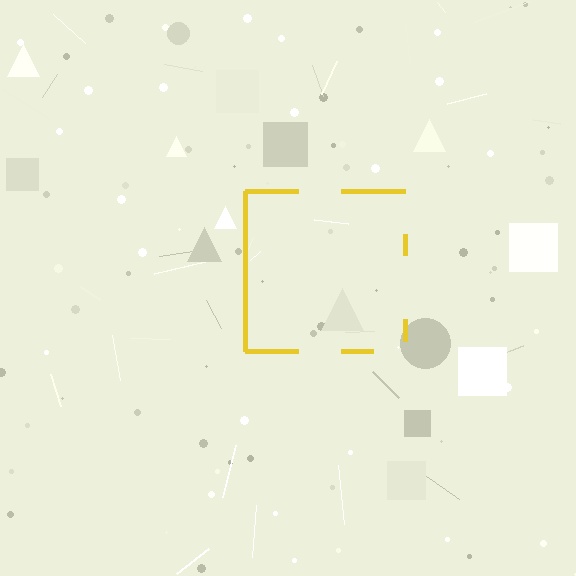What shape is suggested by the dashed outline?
The dashed outline suggests a square.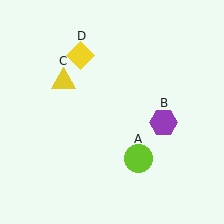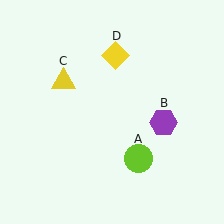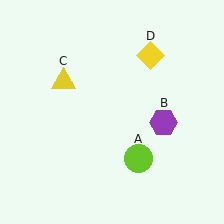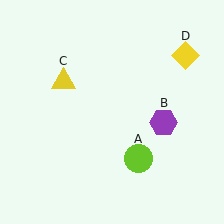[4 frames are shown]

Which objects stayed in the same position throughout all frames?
Lime circle (object A) and purple hexagon (object B) and yellow triangle (object C) remained stationary.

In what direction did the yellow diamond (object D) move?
The yellow diamond (object D) moved right.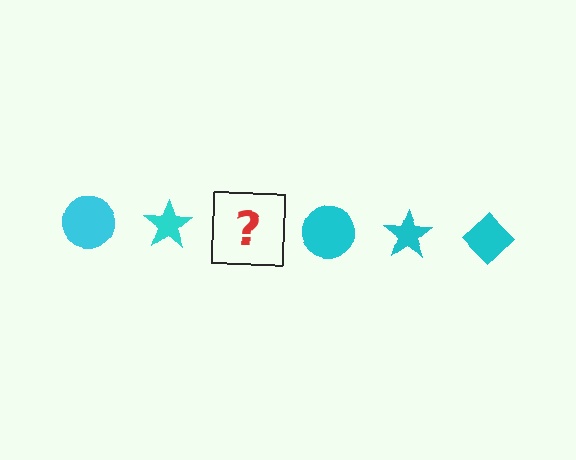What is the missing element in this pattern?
The missing element is a cyan diamond.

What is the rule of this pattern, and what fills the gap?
The rule is that the pattern cycles through circle, star, diamond shapes in cyan. The gap should be filled with a cyan diamond.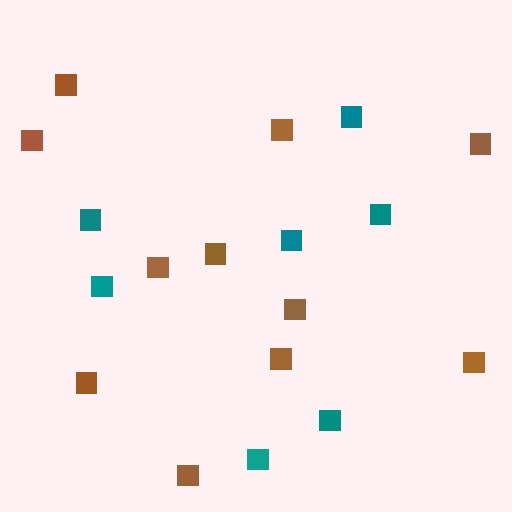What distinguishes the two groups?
There are 2 groups: one group of brown squares (11) and one group of teal squares (7).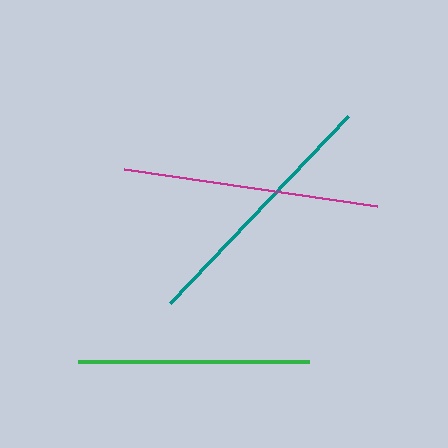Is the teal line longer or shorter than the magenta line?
The teal line is longer than the magenta line.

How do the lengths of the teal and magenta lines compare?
The teal and magenta lines are approximately the same length.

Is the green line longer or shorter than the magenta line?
The magenta line is longer than the green line.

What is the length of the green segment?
The green segment is approximately 231 pixels long.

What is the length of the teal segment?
The teal segment is approximately 259 pixels long.